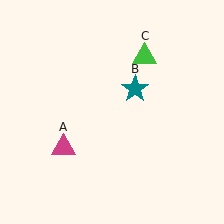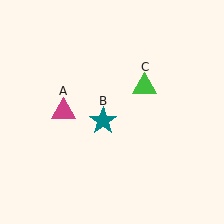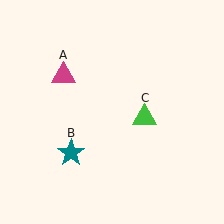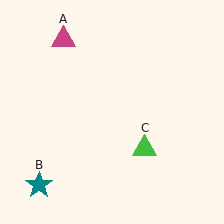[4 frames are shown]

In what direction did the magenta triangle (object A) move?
The magenta triangle (object A) moved up.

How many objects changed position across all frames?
3 objects changed position: magenta triangle (object A), teal star (object B), green triangle (object C).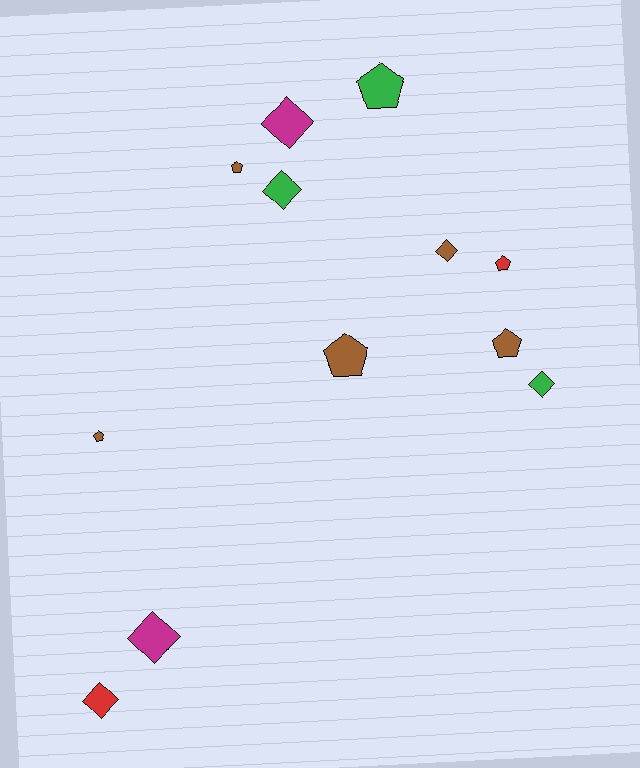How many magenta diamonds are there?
There are 2 magenta diamonds.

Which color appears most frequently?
Brown, with 5 objects.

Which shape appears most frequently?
Pentagon, with 6 objects.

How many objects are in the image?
There are 12 objects.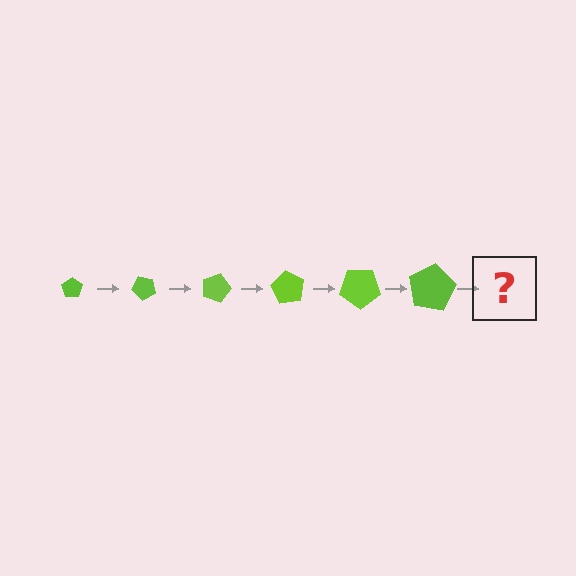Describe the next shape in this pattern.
It should be a pentagon, larger than the previous one and rotated 270 degrees from the start.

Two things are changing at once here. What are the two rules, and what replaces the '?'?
The two rules are that the pentagon grows larger each step and it rotates 45 degrees each step. The '?' should be a pentagon, larger than the previous one and rotated 270 degrees from the start.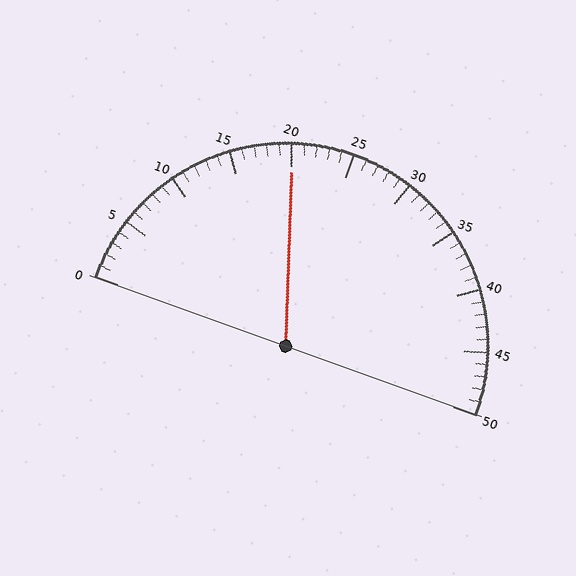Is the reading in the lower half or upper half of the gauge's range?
The reading is in the lower half of the range (0 to 50).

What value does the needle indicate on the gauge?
The needle indicates approximately 20.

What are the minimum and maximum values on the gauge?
The gauge ranges from 0 to 50.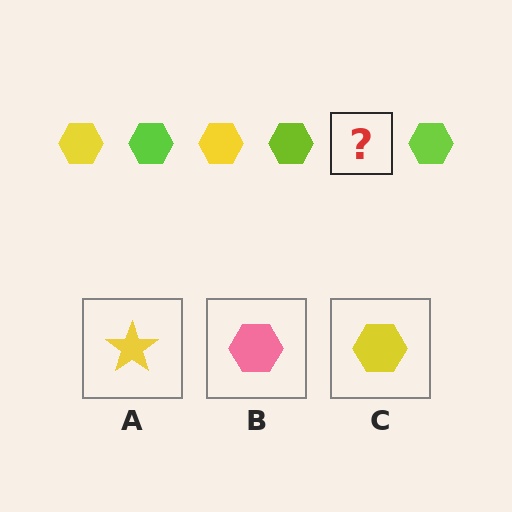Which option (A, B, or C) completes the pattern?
C.